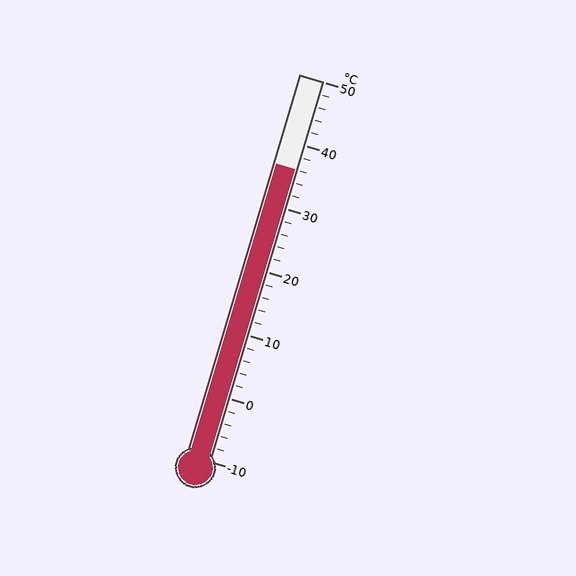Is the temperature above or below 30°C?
The temperature is above 30°C.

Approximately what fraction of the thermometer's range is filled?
The thermometer is filled to approximately 75% of its range.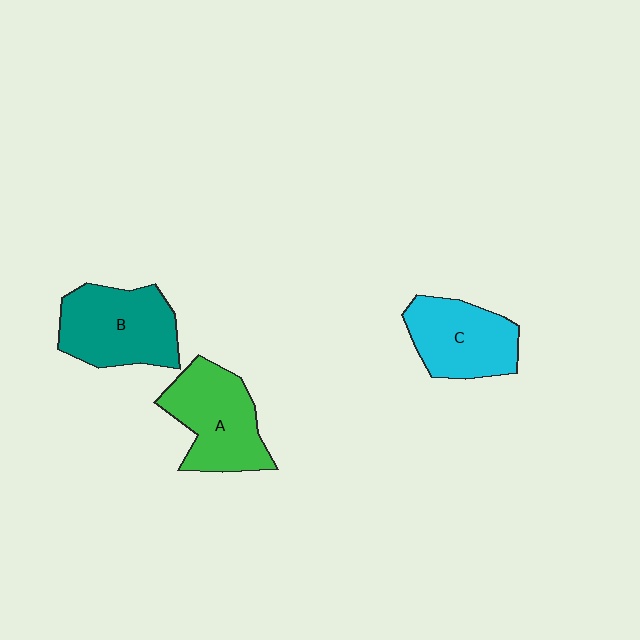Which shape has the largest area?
Shape B (teal).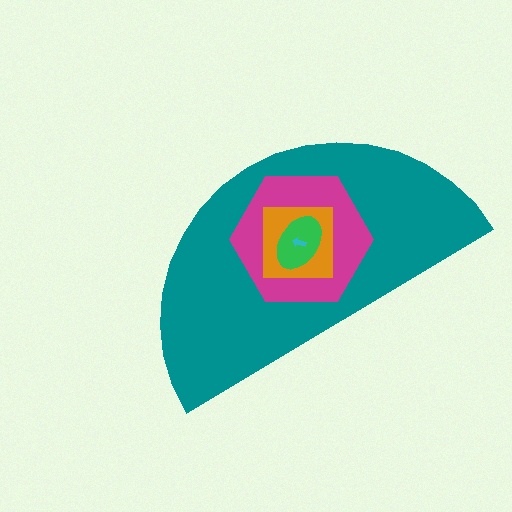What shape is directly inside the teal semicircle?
The magenta hexagon.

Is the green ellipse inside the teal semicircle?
Yes.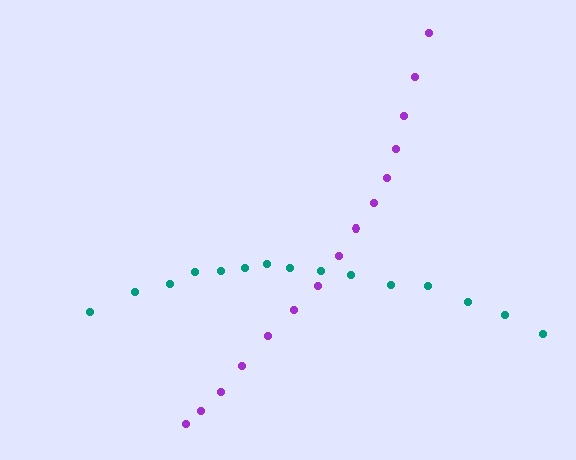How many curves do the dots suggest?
There are 2 distinct paths.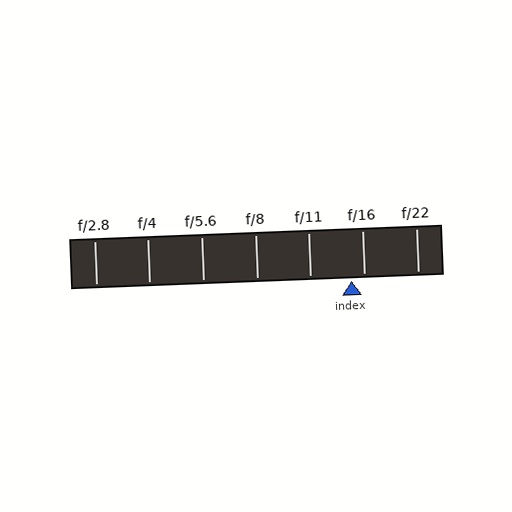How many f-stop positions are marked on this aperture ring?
There are 7 f-stop positions marked.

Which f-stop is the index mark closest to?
The index mark is closest to f/16.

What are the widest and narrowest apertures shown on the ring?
The widest aperture shown is f/2.8 and the narrowest is f/22.